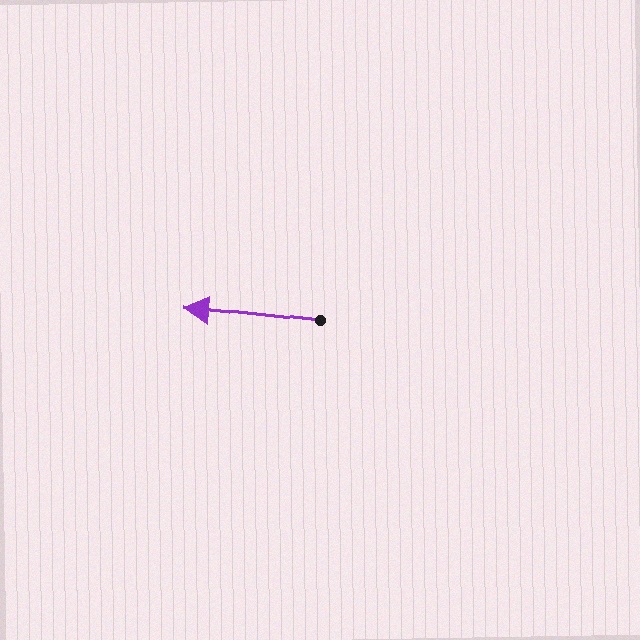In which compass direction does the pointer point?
West.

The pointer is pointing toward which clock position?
Roughly 9 o'clock.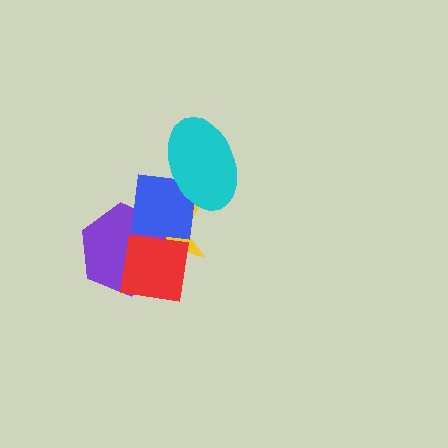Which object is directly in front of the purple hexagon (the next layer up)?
The blue square is directly in front of the purple hexagon.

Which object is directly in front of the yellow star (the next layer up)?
The purple hexagon is directly in front of the yellow star.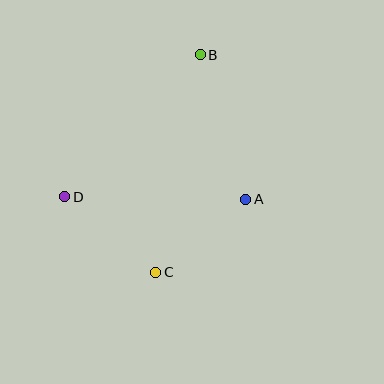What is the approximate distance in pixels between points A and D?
The distance between A and D is approximately 181 pixels.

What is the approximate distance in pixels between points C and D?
The distance between C and D is approximately 118 pixels.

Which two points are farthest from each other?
Points B and C are farthest from each other.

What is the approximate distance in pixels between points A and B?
The distance between A and B is approximately 152 pixels.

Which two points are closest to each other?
Points A and C are closest to each other.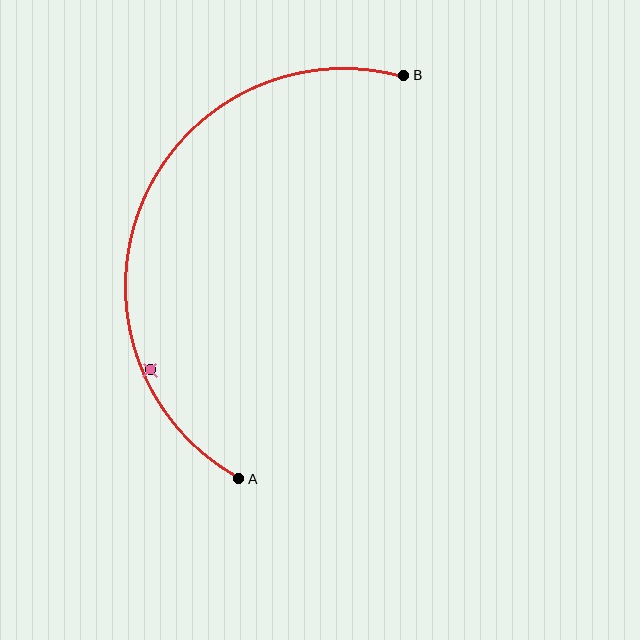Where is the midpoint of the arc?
The arc midpoint is the point on the curve farthest from the straight line joining A and B. It sits to the left of that line.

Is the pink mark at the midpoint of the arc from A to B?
No — the pink mark does not lie on the arc at all. It sits slightly inside the curve.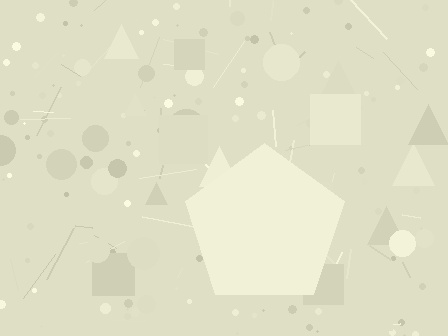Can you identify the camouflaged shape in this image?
The camouflaged shape is a pentagon.